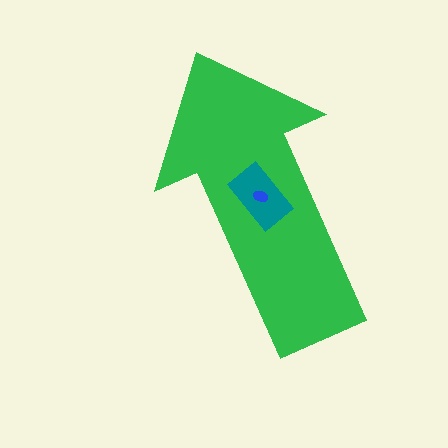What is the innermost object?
The blue ellipse.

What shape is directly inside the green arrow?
The teal rectangle.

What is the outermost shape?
The green arrow.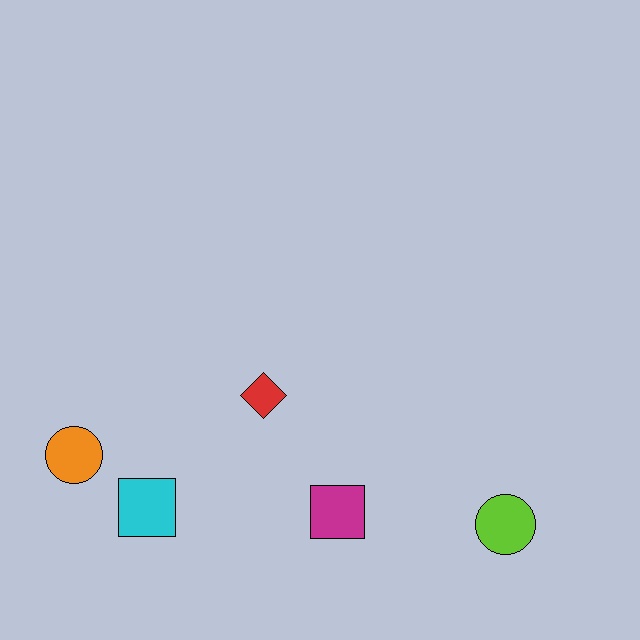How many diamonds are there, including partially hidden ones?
There is 1 diamond.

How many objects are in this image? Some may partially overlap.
There are 5 objects.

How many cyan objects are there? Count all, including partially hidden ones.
There is 1 cyan object.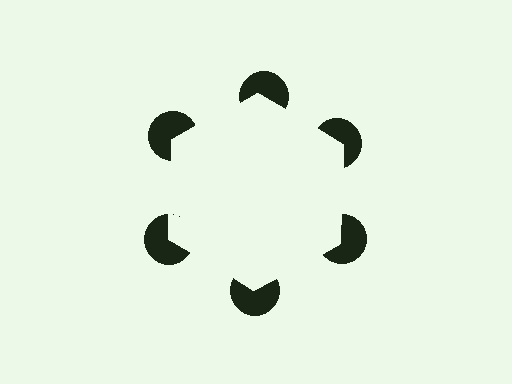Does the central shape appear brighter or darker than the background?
It typically appears slightly brighter than the background, even though no actual brightness change is drawn.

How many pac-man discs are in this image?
There are 6 — one at each vertex of the illusory hexagon.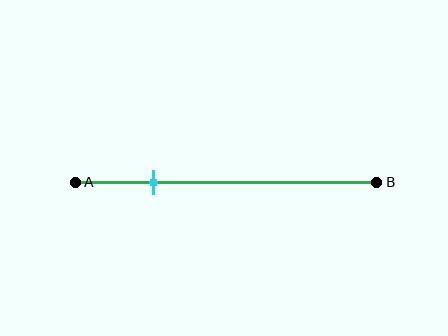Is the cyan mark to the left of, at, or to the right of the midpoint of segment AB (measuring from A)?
The cyan mark is to the left of the midpoint of segment AB.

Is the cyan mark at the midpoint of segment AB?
No, the mark is at about 25% from A, not at the 50% midpoint.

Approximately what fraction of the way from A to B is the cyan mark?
The cyan mark is approximately 25% of the way from A to B.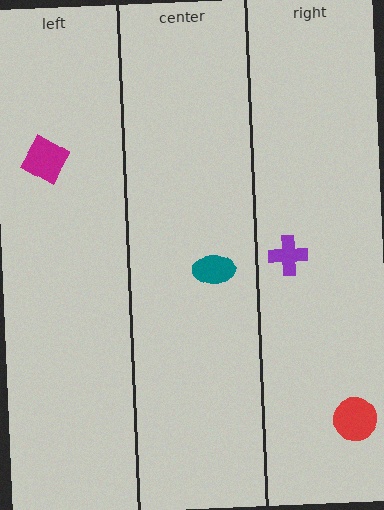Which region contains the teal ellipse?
The center region.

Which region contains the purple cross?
The right region.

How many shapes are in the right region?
2.